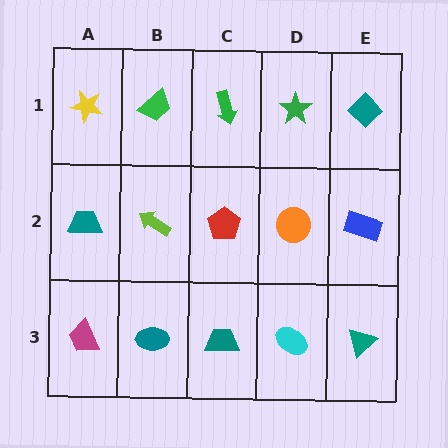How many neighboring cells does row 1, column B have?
3.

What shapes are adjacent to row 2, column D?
A green star (row 1, column D), a cyan ellipse (row 3, column D), a red pentagon (row 2, column C), a blue rectangle (row 2, column E).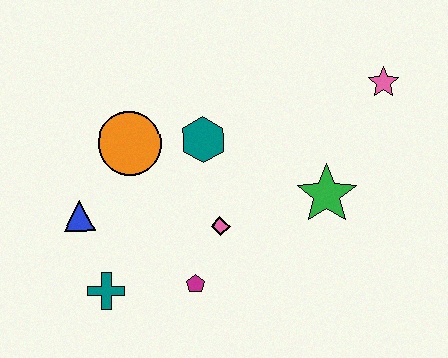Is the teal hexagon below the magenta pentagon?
No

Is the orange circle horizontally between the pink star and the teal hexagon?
No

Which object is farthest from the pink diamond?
The pink star is farthest from the pink diamond.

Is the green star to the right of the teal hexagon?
Yes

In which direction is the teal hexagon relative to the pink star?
The teal hexagon is to the left of the pink star.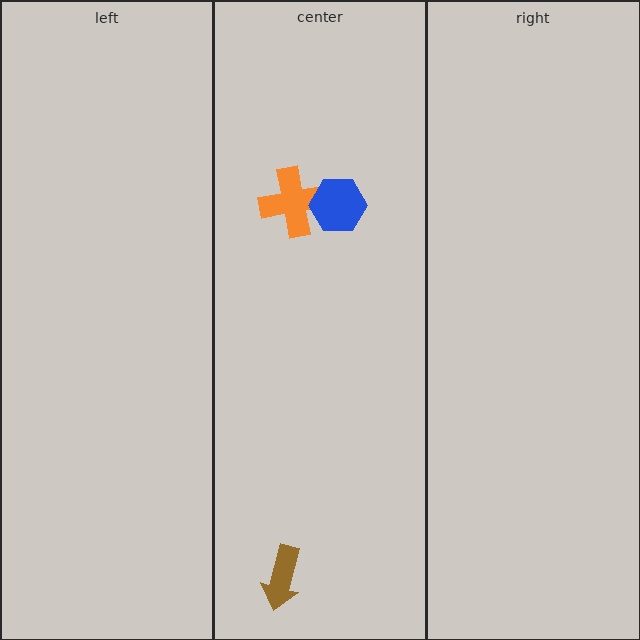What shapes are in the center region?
The orange cross, the blue hexagon, the brown arrow.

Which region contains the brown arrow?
The center region.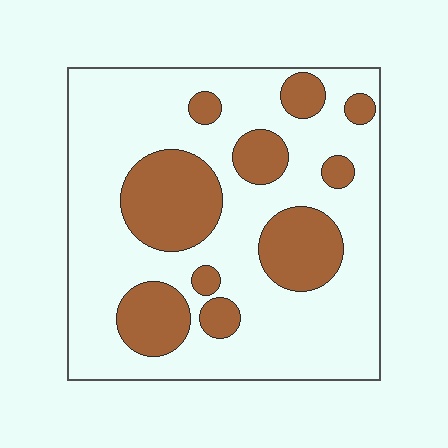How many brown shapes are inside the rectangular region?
10.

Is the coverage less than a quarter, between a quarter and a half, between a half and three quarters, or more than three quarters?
Between a quarter and a half.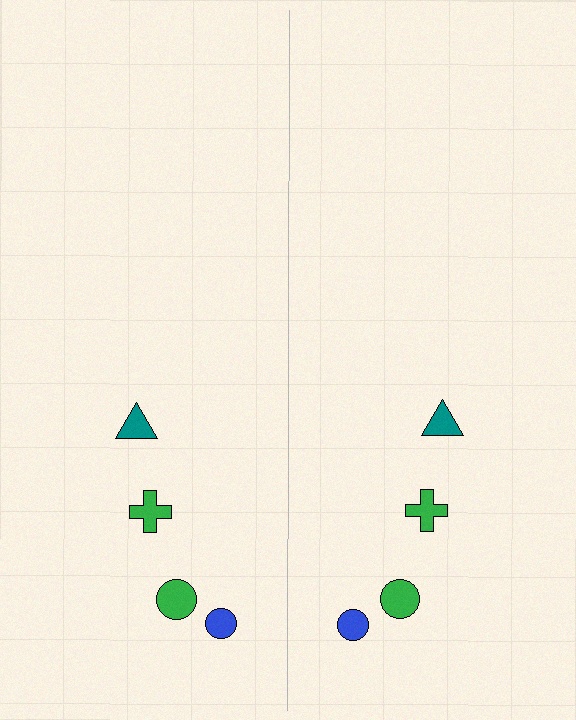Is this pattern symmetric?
Yes, this pattern has bilateral (reflection) symmetry.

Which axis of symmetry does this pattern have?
The pattern has a vertical axis of symmetry running through the center of the image.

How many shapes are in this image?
There are 8 shapes in this image.